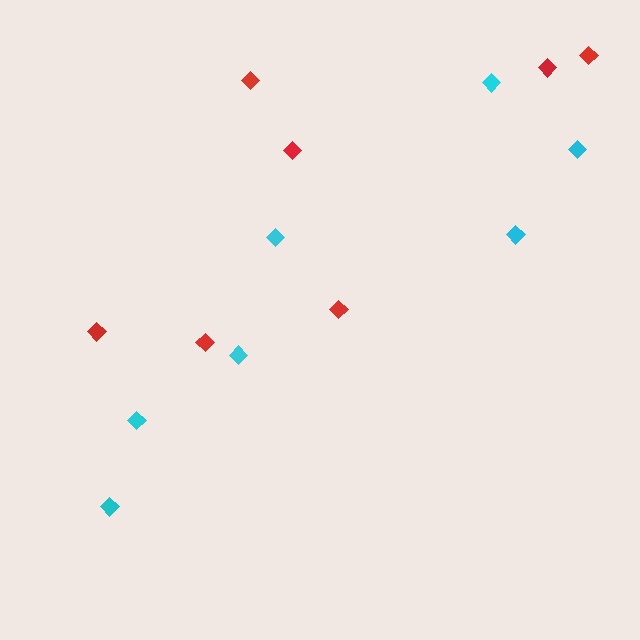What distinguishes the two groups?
There are 2 groups: one group of red diamonds (7) and one group of cyan diamonds (7).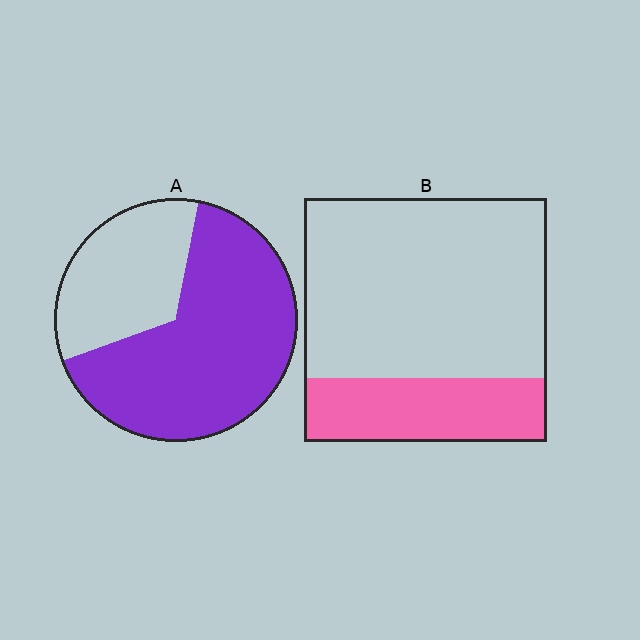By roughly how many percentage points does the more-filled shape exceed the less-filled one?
By roughly 40 percentage points (A over B).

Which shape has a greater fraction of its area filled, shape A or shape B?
Shape A.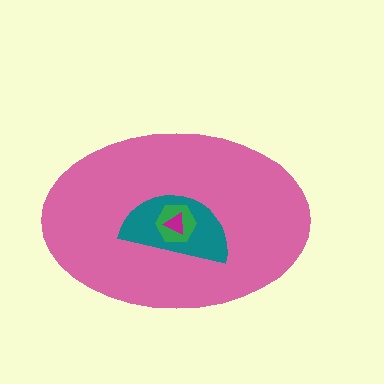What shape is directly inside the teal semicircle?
The green hexagon.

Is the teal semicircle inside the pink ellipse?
Yes.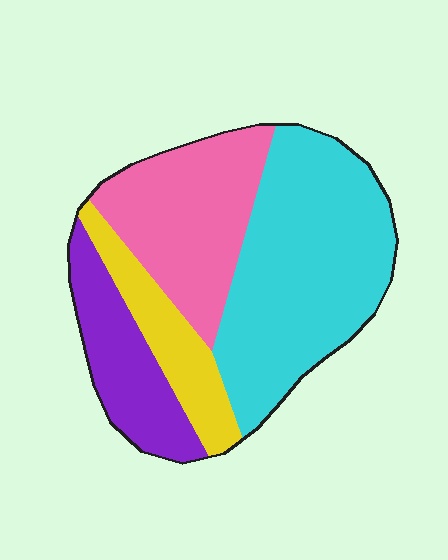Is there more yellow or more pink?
Pink.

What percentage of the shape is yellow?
Yellow covers about 15% of the shape.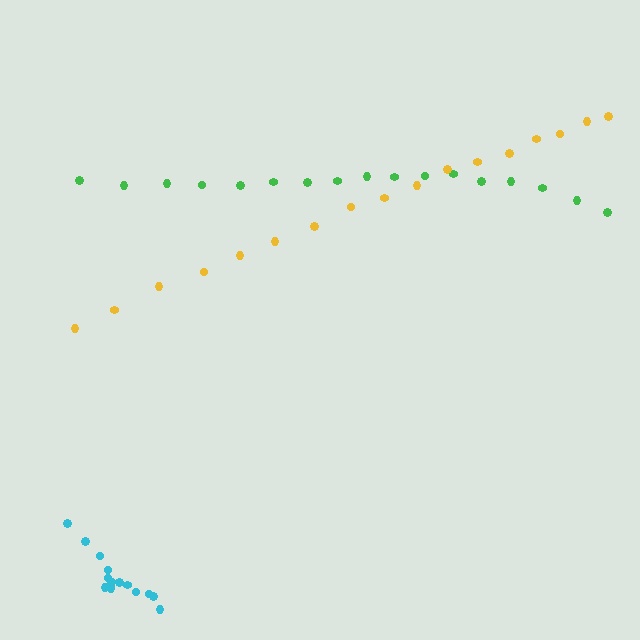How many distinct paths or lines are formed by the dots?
There are 3 distinct paths.